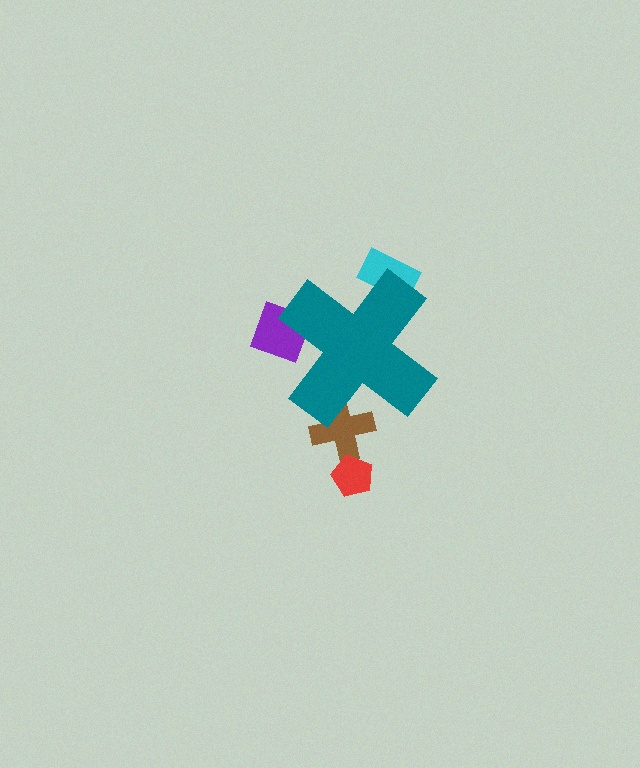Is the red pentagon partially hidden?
No, the red pentagon is fully visible.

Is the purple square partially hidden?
Yes, the purple square is partially hidden behind the teal cross.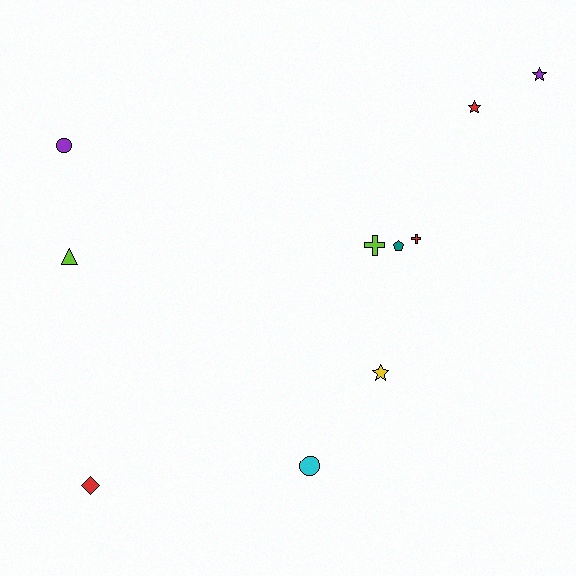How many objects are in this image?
There are 10 objects.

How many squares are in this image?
There are no squares.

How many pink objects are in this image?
There are no pink objects.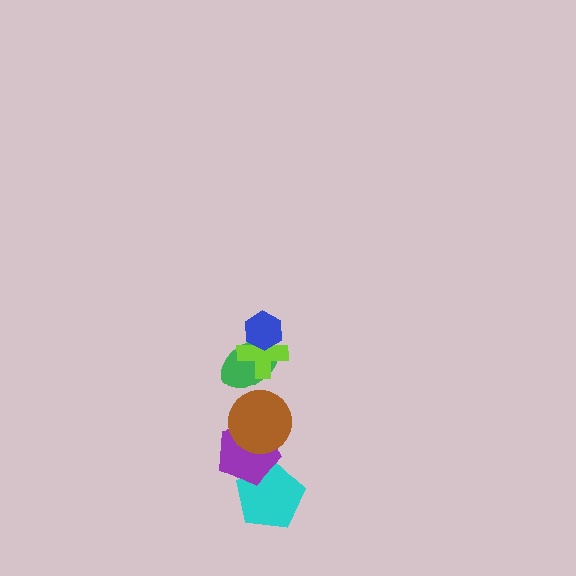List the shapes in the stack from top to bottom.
From top to bottom: the blue hexagon, the lime cross, the green ellipse, the brown circle, the purple pentagon, the cyan pentagon.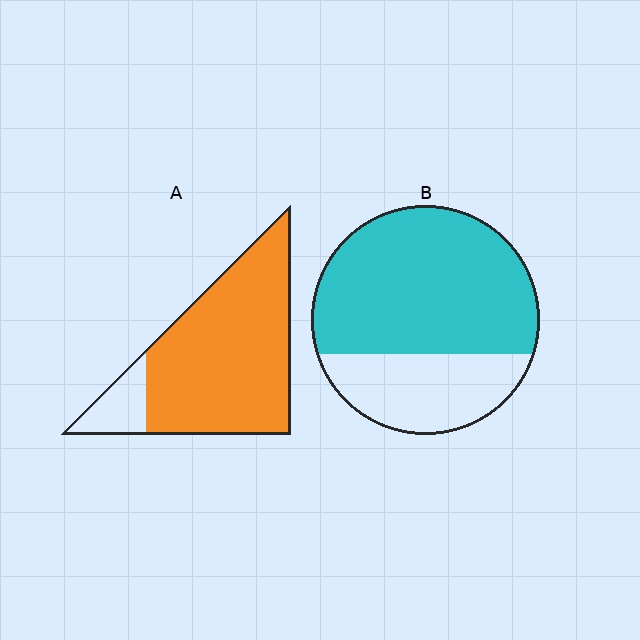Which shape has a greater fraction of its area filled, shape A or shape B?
Shape A.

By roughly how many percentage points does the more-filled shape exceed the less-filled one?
By roughly 20 percentage points (A over B).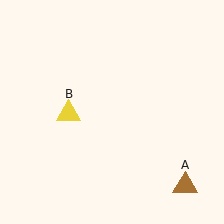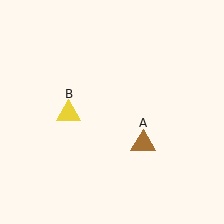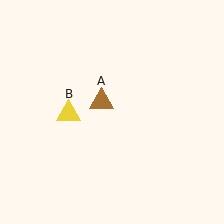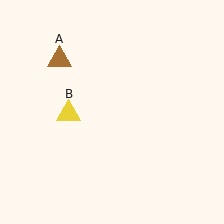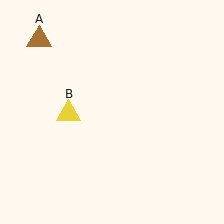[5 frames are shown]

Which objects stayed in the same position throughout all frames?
Yellow triangle (object B) remained stationary.